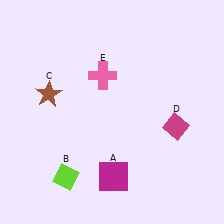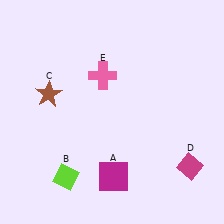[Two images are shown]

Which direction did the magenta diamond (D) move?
The magenta diamond (D) moved down.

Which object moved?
The magenta diamond (D) moved down.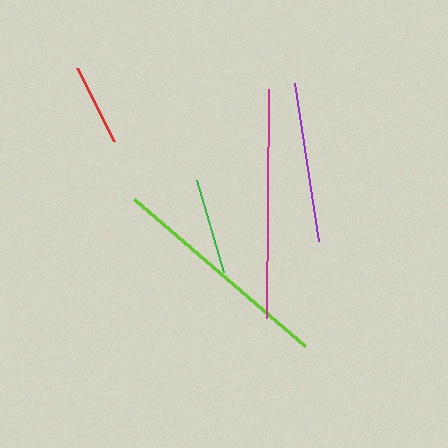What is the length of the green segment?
The green segment is approximately 97 pixels long.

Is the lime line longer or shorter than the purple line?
The lime line is longer than the purple line.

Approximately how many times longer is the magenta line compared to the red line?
The magenta line is approximately 2.8 times the length of the red line.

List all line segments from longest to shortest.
From longest to shortest: magenta, lime, purple, green, red.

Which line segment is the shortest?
The red line is the shortest at approximately 82 pixels.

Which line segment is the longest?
The magenta line is the longest at approximately 230 pixels.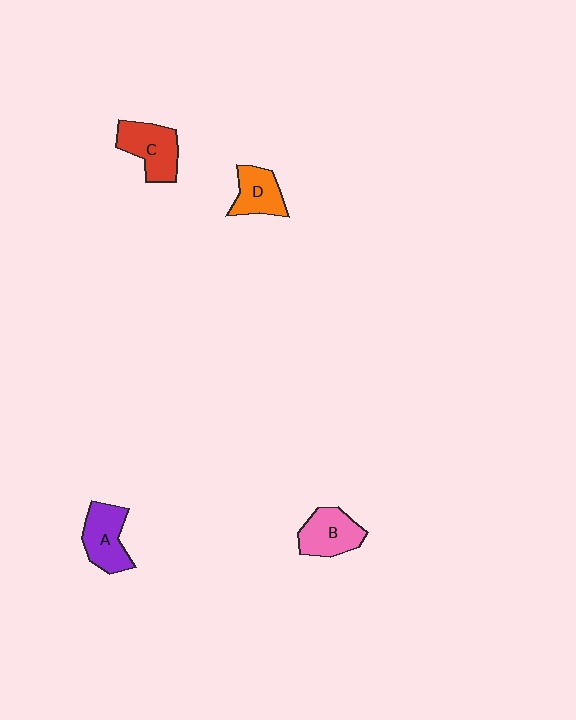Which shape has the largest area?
Shape C (red).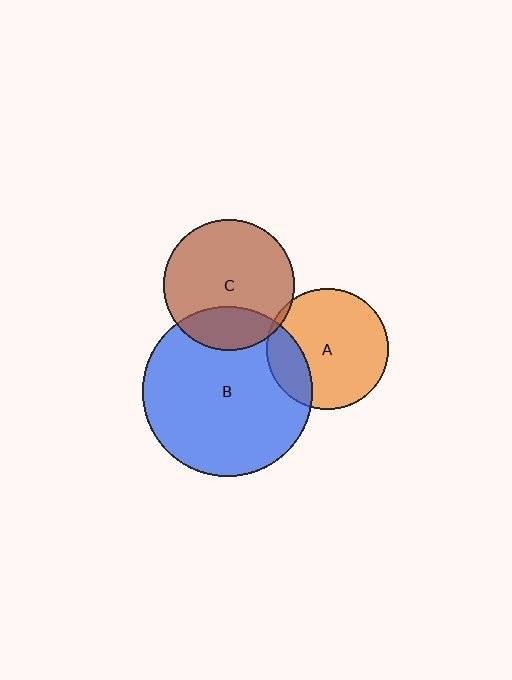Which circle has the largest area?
Circle B (blue).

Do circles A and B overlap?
Yes.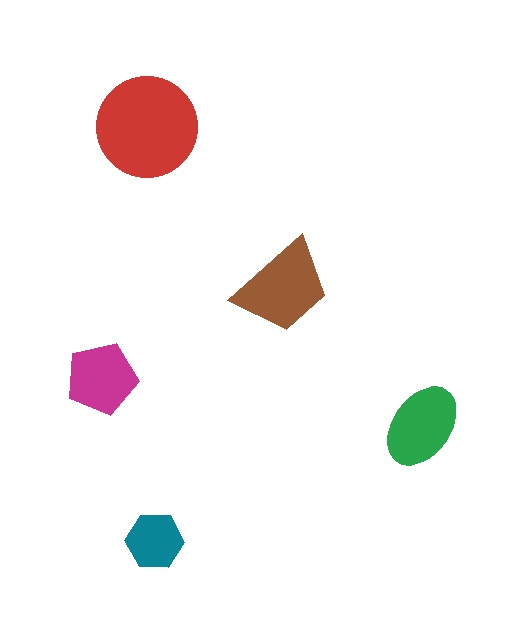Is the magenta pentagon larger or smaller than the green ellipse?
Smaller.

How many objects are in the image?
There are 5 objects in the image.